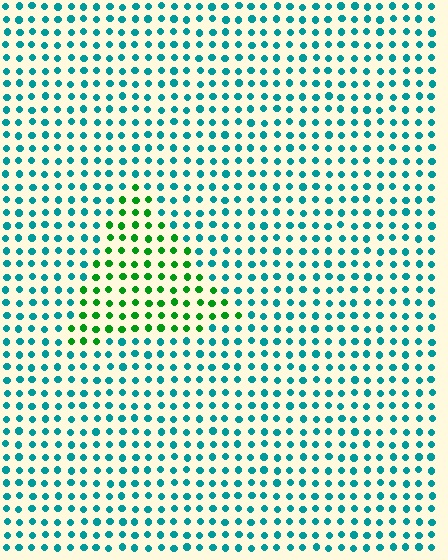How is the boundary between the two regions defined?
The boundary is defined purely by a slight shift in hue (about 53 degrees). Spacing, size, and orientation are identical on both sides.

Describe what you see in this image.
The image is filled with small teal elements in a uniform arrangement. A triangle-shaped region is visible where the elements are tinted to a slightly different hue, forming a subtle color boundary.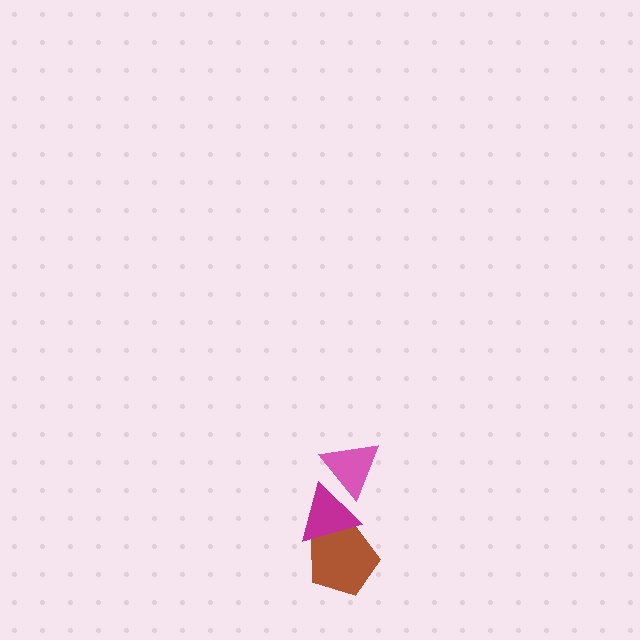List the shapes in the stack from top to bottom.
From top to bottom: the pink triangle, the magenta triangle, the brown pentagon.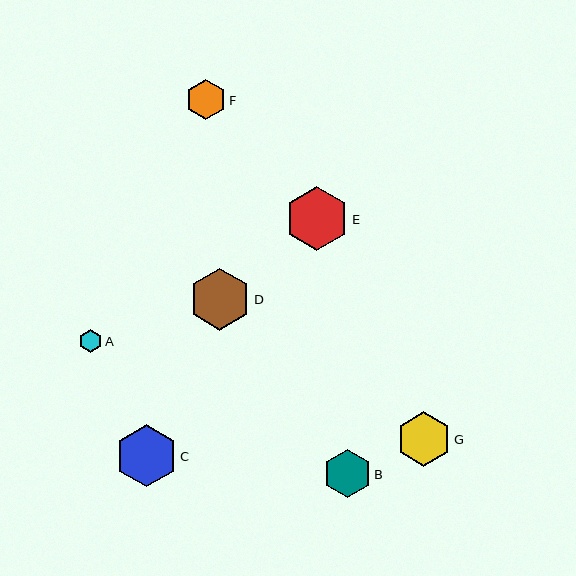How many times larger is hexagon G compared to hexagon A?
Hexagon G is approximately 2.4 times the size of hexagon A.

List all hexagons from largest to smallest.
From largest to smallest: E, D, C, G, B, F, A.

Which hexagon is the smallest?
Hexagon A is the smallest with a size of approximately 23 pixels.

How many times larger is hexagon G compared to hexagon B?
Hexagon G is approximately 1.1 times the size of hexagon B.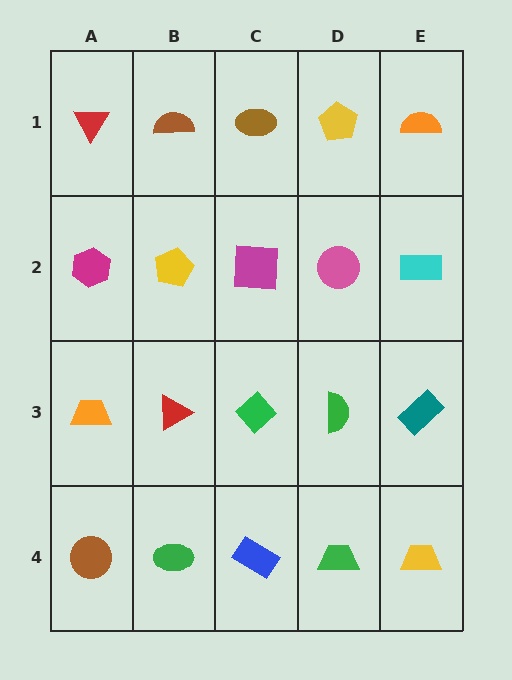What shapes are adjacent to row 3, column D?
A pink circle (row 2, column D), a green trapezoid (row 4, column D), a green diamond (row 3, column C), a teal rectangle (row 3, column E).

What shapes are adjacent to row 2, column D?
A yellow pentagon (row 1, column D), a green semicircle (row 3, column D), a magenta square (row 2, column C), a cyan rectangle (row 2, column E).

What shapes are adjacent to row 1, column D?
A pink circle (row 2, column D), a brown ellipse (row 1, column C), an orange semicircle (row 1, column E).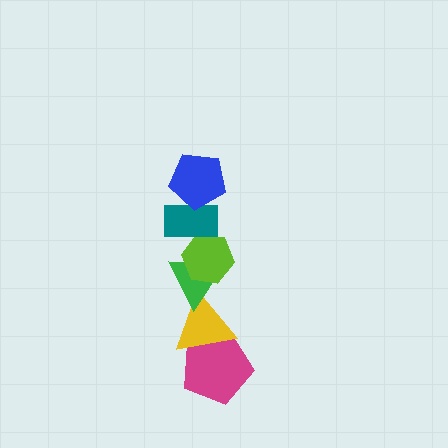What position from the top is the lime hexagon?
The lime hexagon is 3rd from the top.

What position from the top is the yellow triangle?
The yellow triangle is 5th from the top.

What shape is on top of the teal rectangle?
The blue pentagon is on top of the teal rectangle.